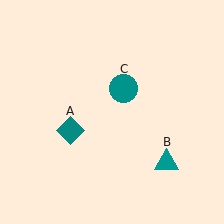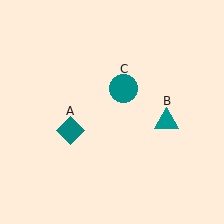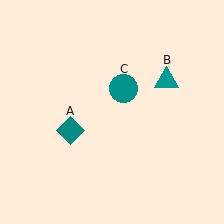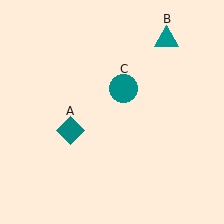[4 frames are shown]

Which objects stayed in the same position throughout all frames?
Teal diamond (object A) and teal circle (object C) remained stationary.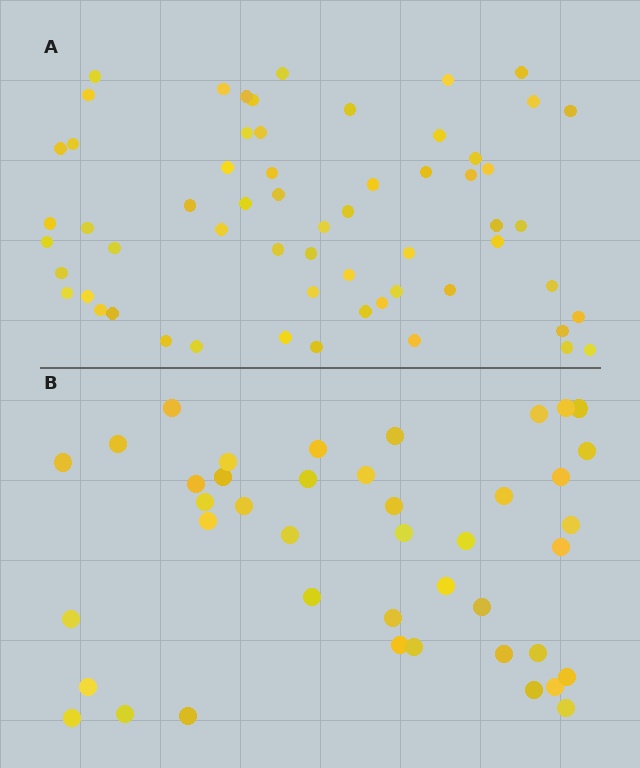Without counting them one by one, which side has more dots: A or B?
Region A (the top region) has more dots.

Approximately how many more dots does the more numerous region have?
Region A has approximately 20 more dots than region B.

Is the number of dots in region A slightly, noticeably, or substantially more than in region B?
Region A has noticeably more, but not dramatically so. The ratio is roughly 1.4 to 1.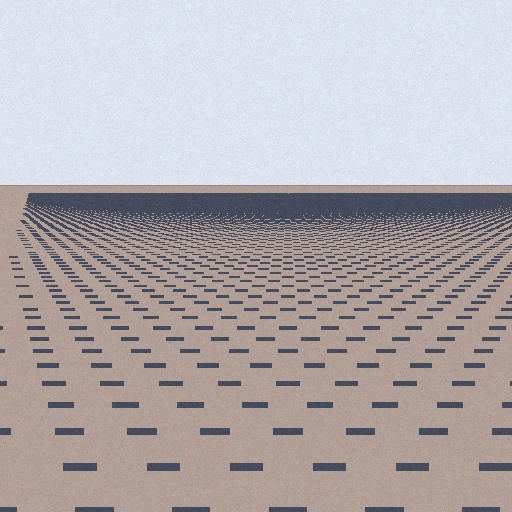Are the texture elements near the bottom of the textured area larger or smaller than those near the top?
Larger. Near the bottom, elements are closer to the viewer and appear at a bigger on-screen size.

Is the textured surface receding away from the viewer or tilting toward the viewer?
The surface is receding away from the viewer. Texture elements get smaller and denser toward the top.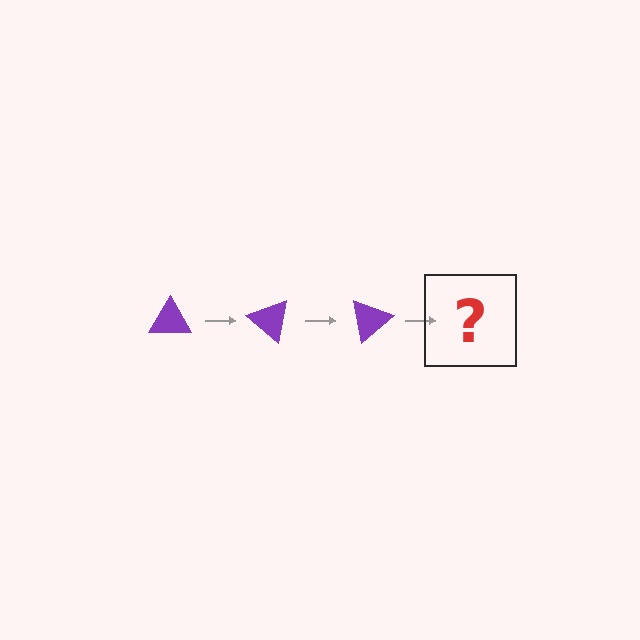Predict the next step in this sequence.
The next step is a purple triangle rotated 120 degrees.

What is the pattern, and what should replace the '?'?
The pattern is that the triangle rotates 40 degrees each step. The '?' should be a purple triangle rotated 120 degrees.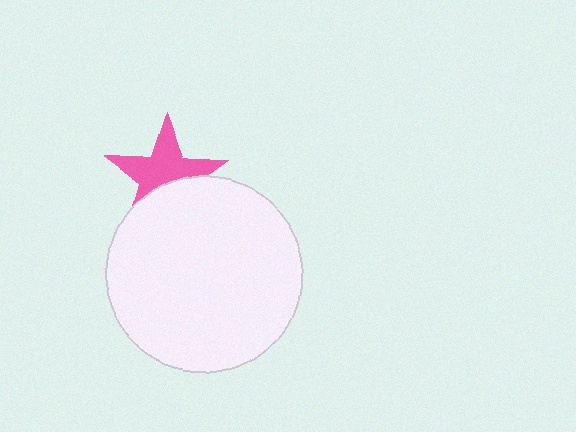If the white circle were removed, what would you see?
You would see the complete pink star.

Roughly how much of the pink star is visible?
About half of it is visible (roughly 62%).